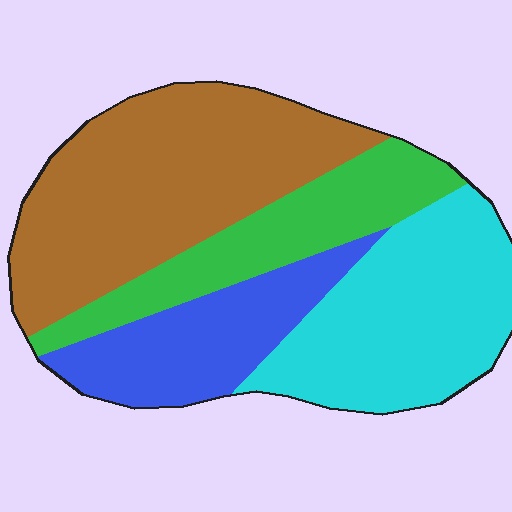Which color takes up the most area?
Brown, at roughly 35%.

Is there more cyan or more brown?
Brown.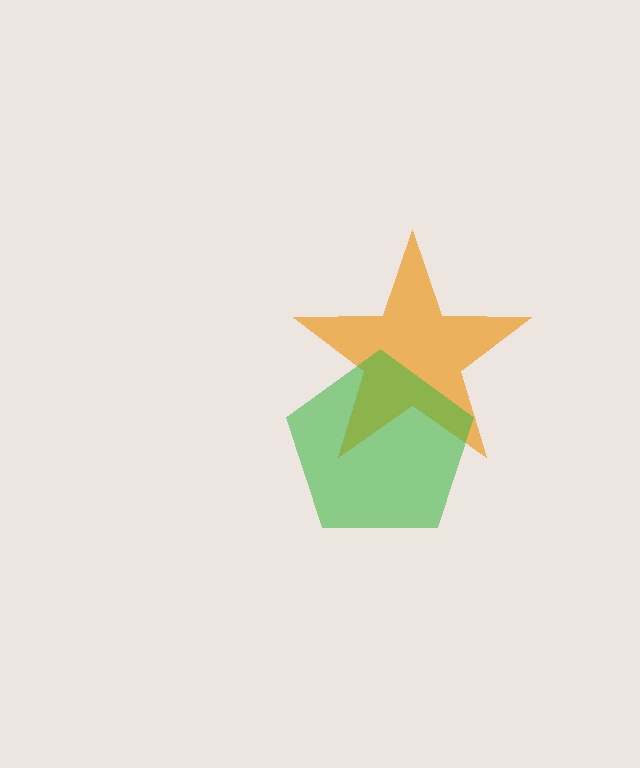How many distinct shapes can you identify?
There are 2 distinct shapes: an orange star, a green pentagon.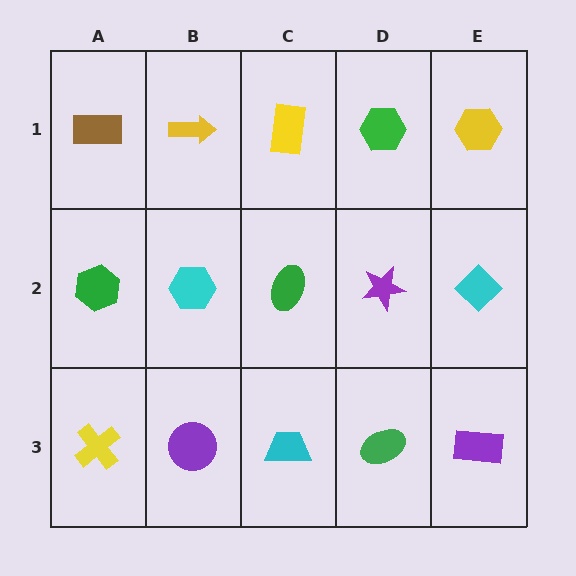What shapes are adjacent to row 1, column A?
A green hexagon (row 2, column A), a yellow arrow (row 1, column B).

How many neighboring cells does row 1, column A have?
2.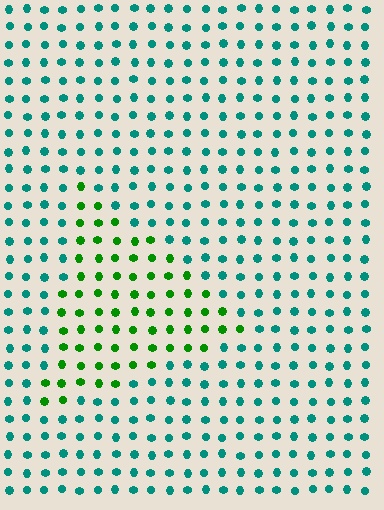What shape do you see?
I see a triangle.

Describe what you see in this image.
The image is filled with small teal elements in a uniform arrangement. A triangle-shaped region is visible where the elements are tinted to a slightly different hue, forming a subtle color boundary.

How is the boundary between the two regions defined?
The boundary is defined purely by a slight shift in hue (about 53 degrees). Spacing, size, and orientation are identical on both sides.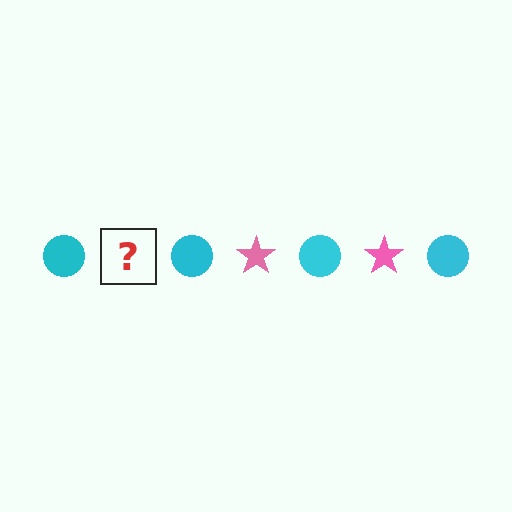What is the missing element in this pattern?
The missing element is a pink star.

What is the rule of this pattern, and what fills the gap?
The rule is that the pattern alternates between cyan circle and pink star. The gap should be filled with a pink star.